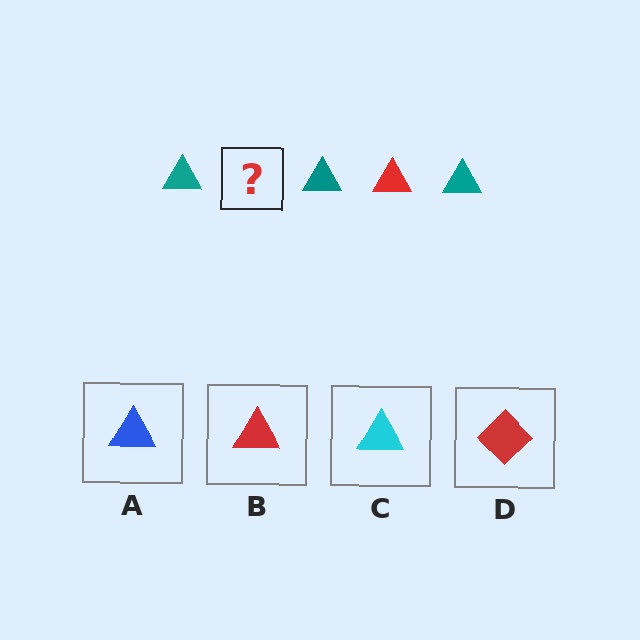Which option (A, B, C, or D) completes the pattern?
B.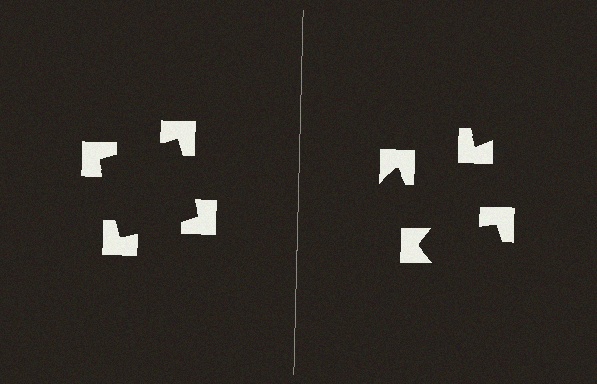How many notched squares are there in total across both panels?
8 — 4 on each side.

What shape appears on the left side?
An illusory square.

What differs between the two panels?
The notched squares are positioned identically on both sides; only the wedge orientations differ. On the left they align to a square; on the right they are misaligned.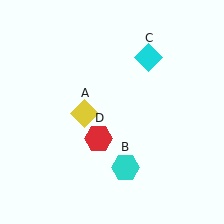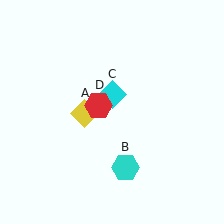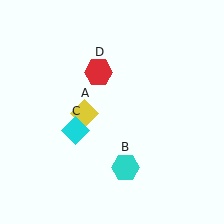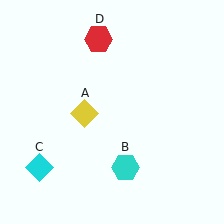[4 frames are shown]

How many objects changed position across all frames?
2 objects changed position: cyan diamond (object C), red hexagon (object D).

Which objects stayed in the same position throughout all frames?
Yellow diamond (object A) and cyan hexagon (object B) remained stationary.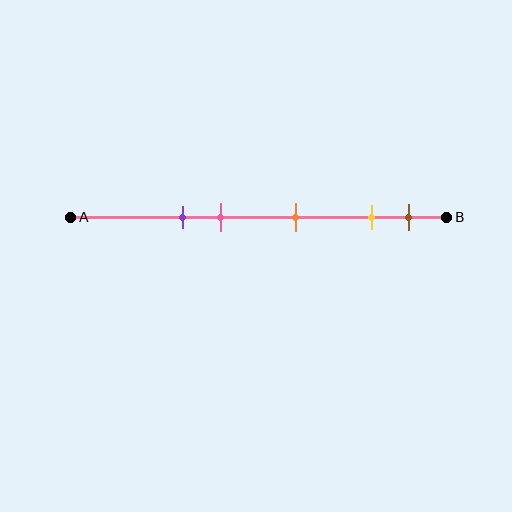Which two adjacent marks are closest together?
The yellow and brown marks are the closest adjacent pair.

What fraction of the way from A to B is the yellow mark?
The yellow mark is approximately 80% (0.8) of the way from A to B.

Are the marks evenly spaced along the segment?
No, the marks are not evenly spaced.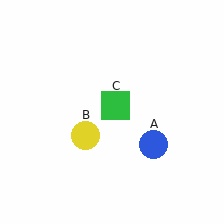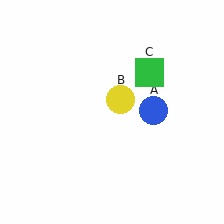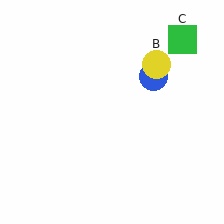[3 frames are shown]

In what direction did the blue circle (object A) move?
The blue circle (object A) moved up.